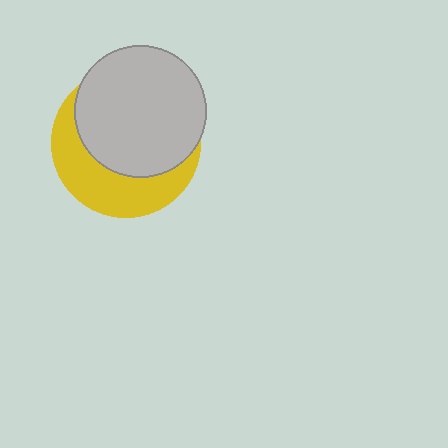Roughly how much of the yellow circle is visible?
A small part of it is visible (roughly 39%).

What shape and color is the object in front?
The object in front is a light gray circle.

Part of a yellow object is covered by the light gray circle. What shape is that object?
It is a circle.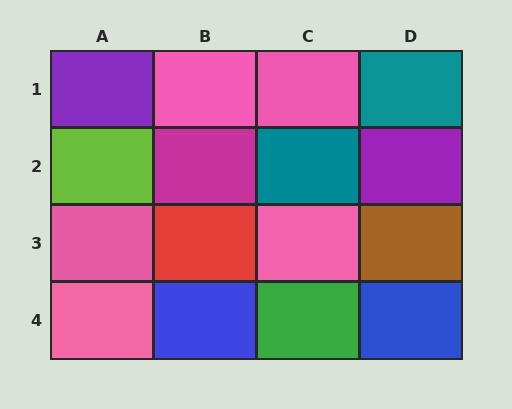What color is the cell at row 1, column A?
Purple.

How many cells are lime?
1 cell is lime.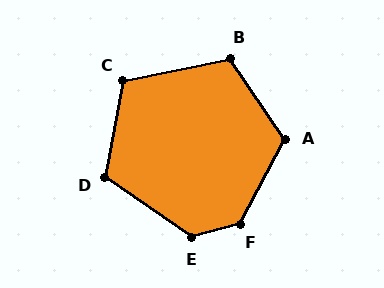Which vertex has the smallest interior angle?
C, at approximately 112 degrees.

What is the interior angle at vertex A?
Approximately 118 degrees (obtuse).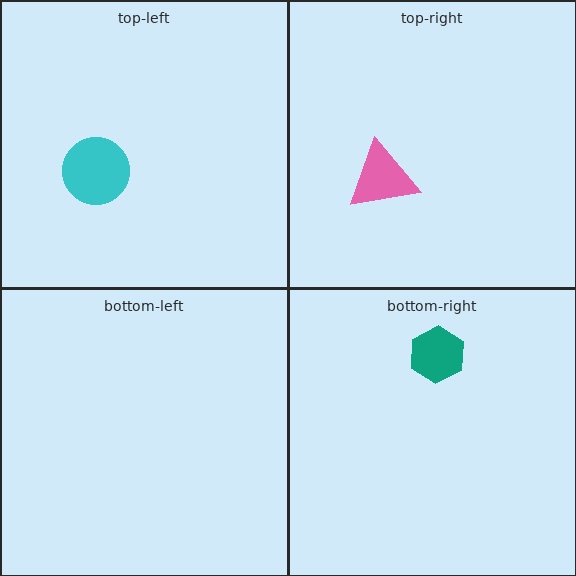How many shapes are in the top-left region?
1.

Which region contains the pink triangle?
The top-right region.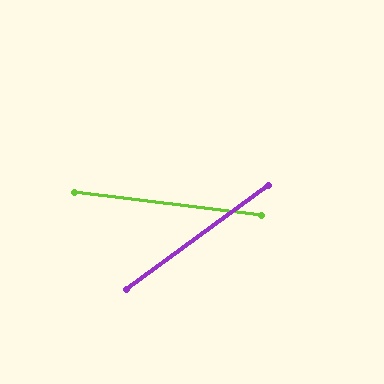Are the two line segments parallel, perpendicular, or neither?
Neither parallel nor perpendicular — they differ by about 43°.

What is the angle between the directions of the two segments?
Approximately 43 degrees.